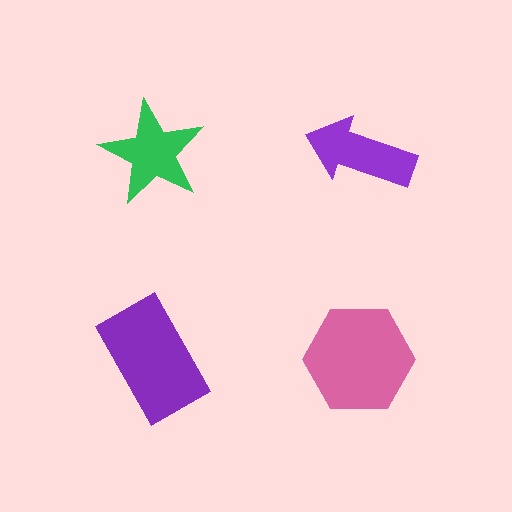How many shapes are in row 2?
2 shapes.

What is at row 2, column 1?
A purple rectangle.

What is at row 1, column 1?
A green star.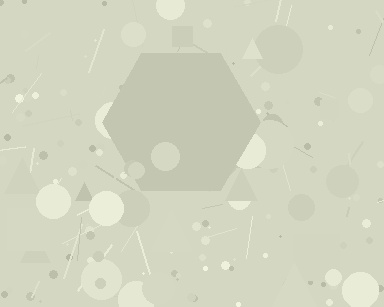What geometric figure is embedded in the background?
A hexagon is embedded in the background.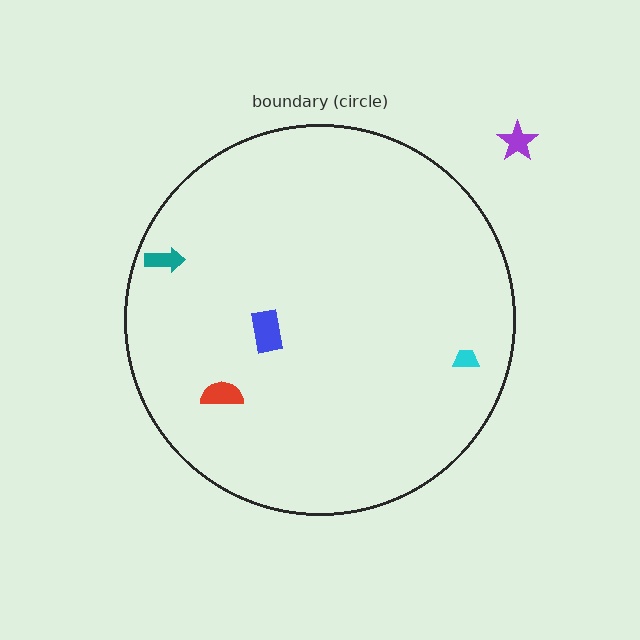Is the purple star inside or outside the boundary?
Outside.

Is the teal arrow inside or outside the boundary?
Inside.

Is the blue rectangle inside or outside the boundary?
Inside.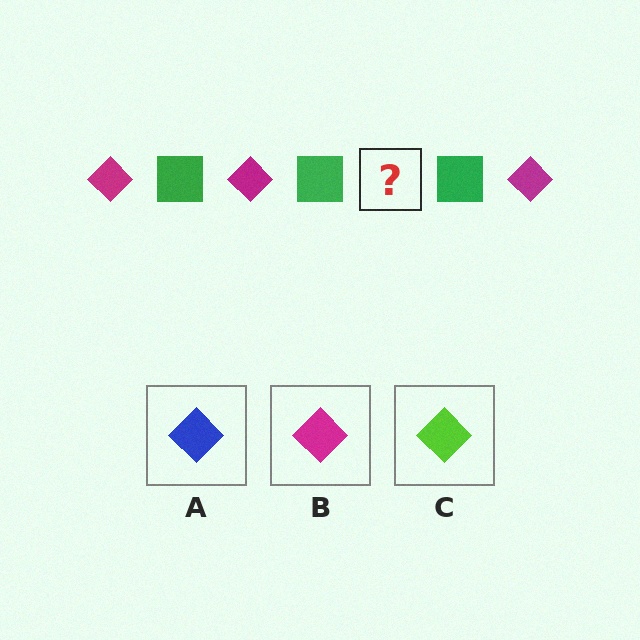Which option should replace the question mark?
Option B.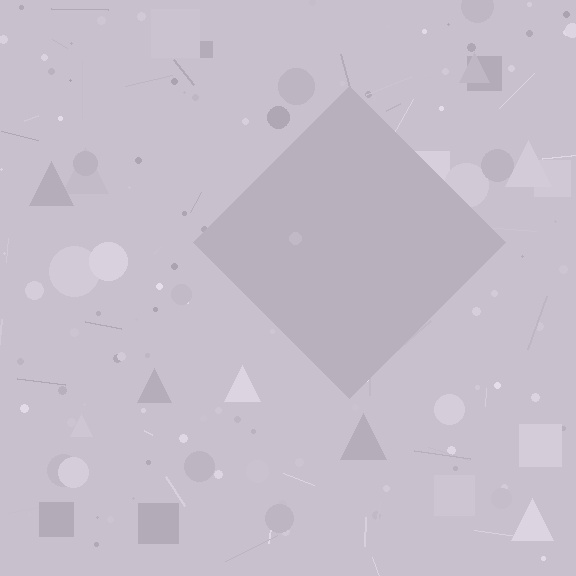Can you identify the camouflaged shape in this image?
The camouflaged shape is a diamond.